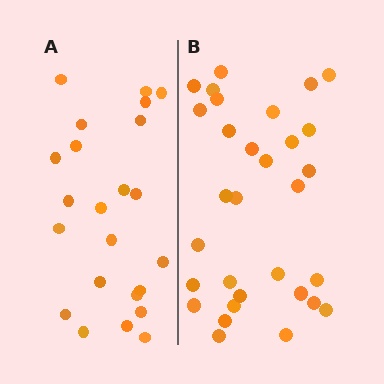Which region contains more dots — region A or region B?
Region B (the right region) has more dots.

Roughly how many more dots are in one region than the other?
Region B has roughly 8 or so more dots than region A.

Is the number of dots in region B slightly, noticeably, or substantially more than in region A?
Region B has noticeably more, but not dramatically so. The ratio is roughly 1.3 to 1.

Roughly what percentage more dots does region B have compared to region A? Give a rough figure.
About 35% more.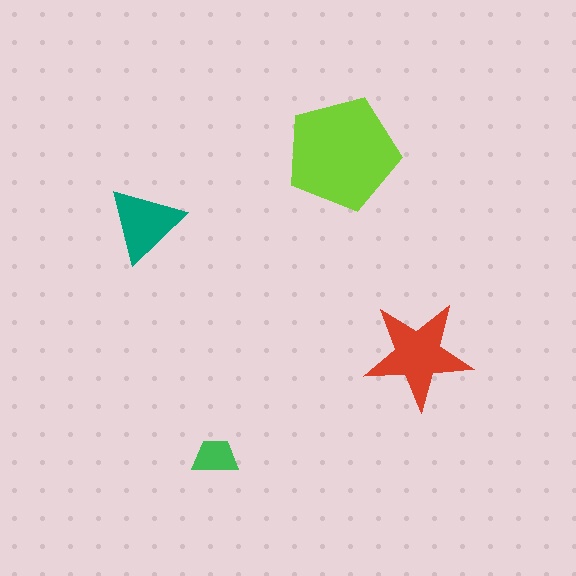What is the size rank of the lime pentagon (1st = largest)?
1st.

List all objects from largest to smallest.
The lime pentagon, the red star, the teal triangle, the green trapezoid.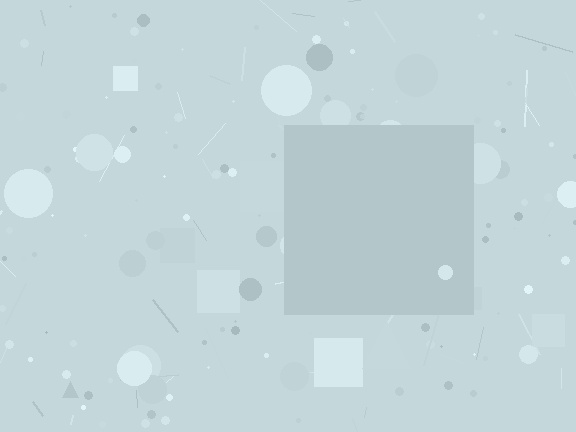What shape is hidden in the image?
A square is hidden in the image.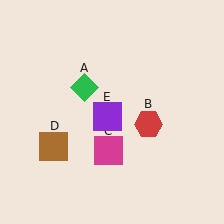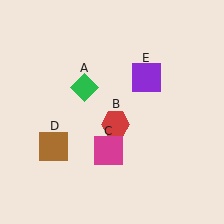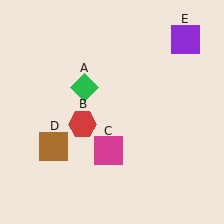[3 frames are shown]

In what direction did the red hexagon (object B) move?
The red hexagon (object B) moved left.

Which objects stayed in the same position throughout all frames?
Green diamond (object A) and magenta square (object C) and brown square (object D) remained stationary.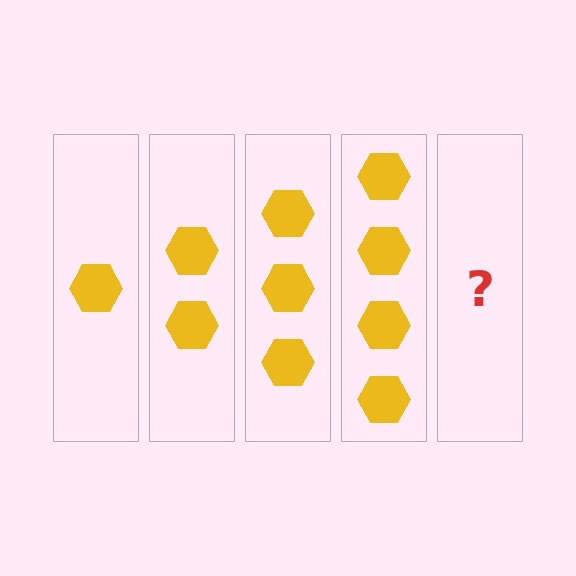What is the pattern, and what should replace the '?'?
The pattern is that each step adds one more hexagon. The '?' should be 5 hexagons.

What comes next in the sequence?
The next element should be 5 hexagons.